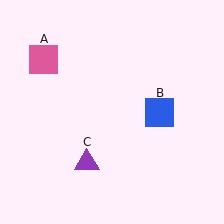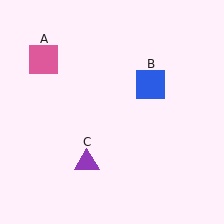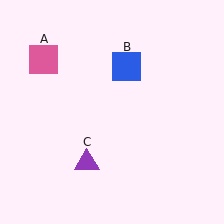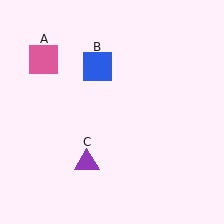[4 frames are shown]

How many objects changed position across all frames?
1 object changed position: blue square (object B).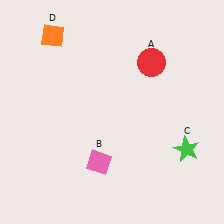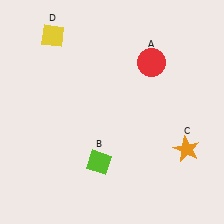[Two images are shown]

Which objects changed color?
B changed from pink to lime. C changed from green to orange. D changed from orange to yellow.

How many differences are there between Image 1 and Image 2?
There are 3 differences between the two images.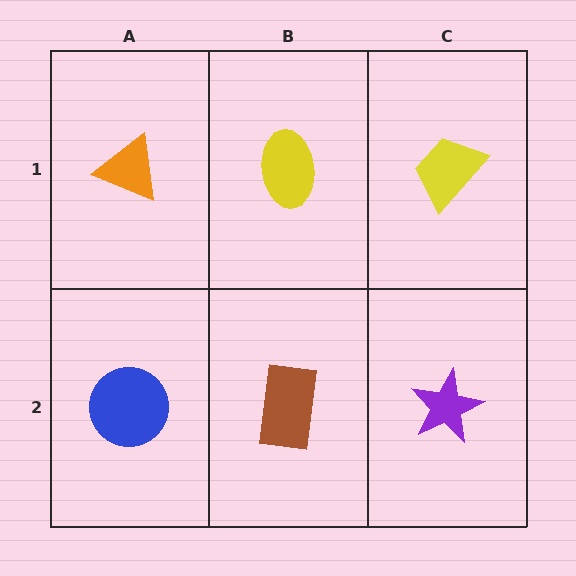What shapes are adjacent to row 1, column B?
A brown rectangle (row 2, column B), an orange triangle (row 1, column A), a yellow trapezoid (row 1, column C).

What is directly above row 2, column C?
A yellow trapezoid.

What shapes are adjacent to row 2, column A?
An orange triangle (row 1, column A), a brown rectangle (row 2, column B).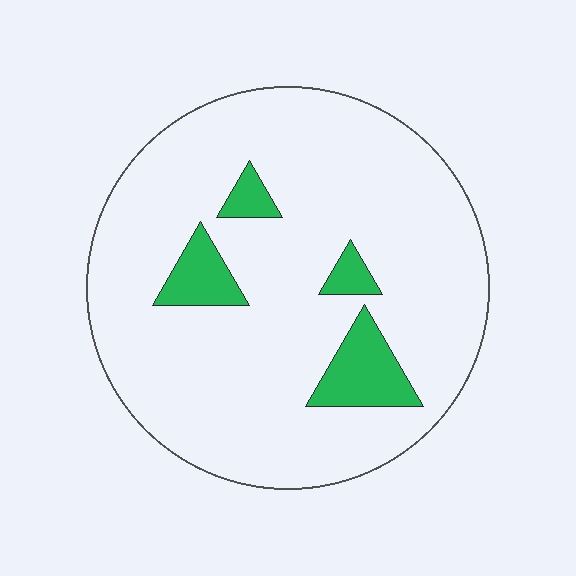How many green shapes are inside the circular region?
4.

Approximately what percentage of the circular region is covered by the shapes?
Approximately 10%.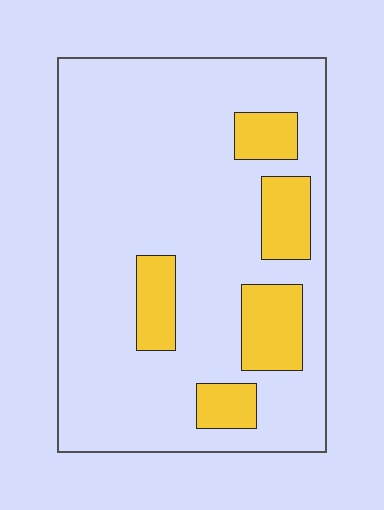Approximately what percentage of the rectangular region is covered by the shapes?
Approximately 20%.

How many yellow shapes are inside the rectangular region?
5.